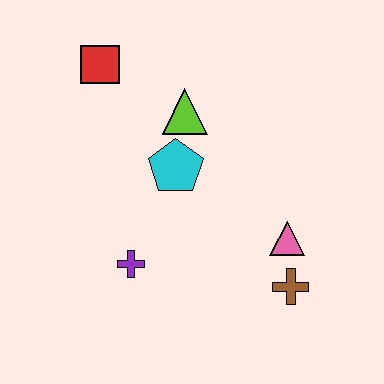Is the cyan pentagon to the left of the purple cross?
No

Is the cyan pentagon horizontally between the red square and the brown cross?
Yes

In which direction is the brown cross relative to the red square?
The brown cross is below the red square.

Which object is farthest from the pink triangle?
The red square is farthest from the pink triangle.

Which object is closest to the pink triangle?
The brown cross is closest to the pink triangle.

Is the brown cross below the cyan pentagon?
Yes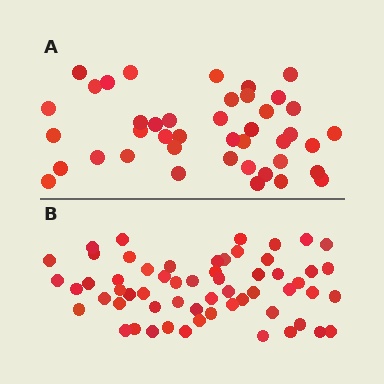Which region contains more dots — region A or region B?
Region B (the bottom region) has more dots.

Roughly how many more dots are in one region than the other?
Region B has approximately 15 more dots than region A.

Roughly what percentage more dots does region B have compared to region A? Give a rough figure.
About 40% more.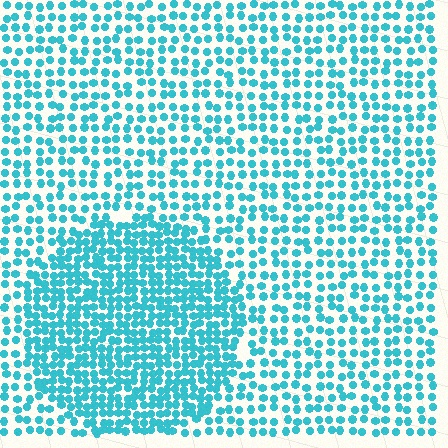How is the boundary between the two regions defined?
The boundary is defined by a change in element density (approximately 1.9x ratio). All elements are the same color, size, and shape.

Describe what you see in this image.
The image contains small cyan elements arranged at two different densities. A circle-shaped region is visible where the elements are more densely packed than the surrounding area.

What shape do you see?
I see a circle.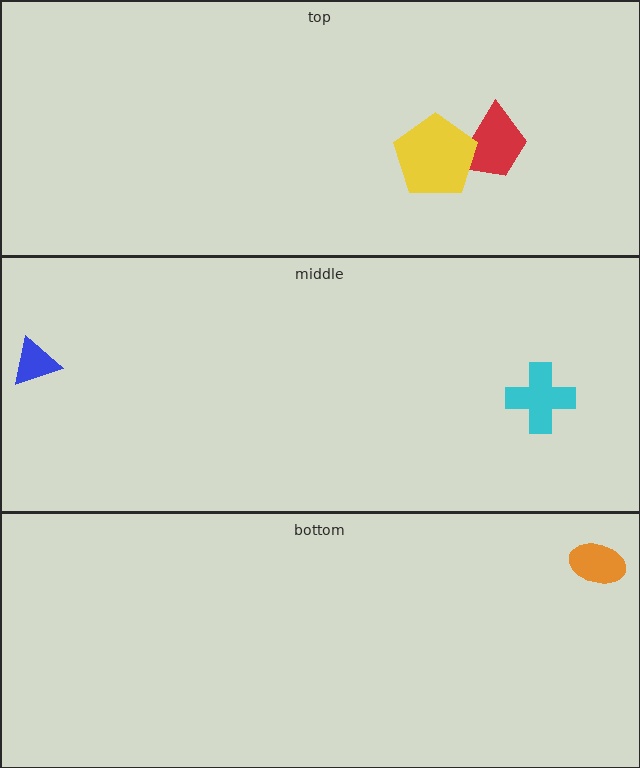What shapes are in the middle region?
The blue triangle, the cyan cross.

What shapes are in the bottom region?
The orange ellipse.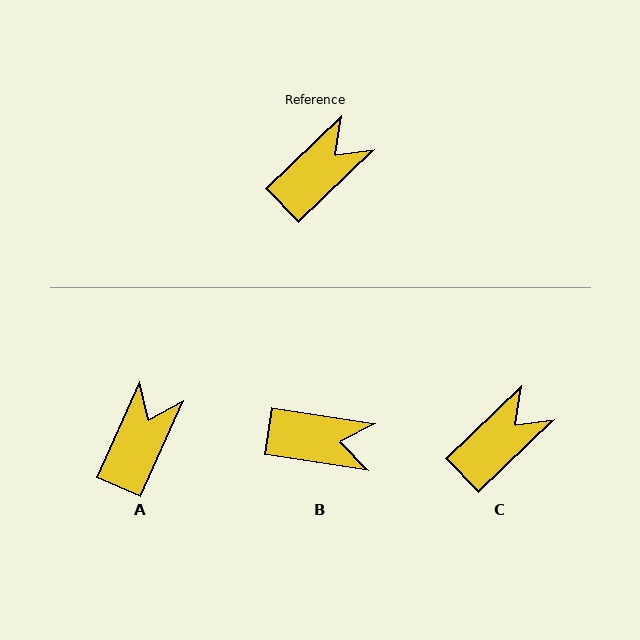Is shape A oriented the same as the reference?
No, it is off by about 22 degrees.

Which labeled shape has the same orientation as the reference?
C.